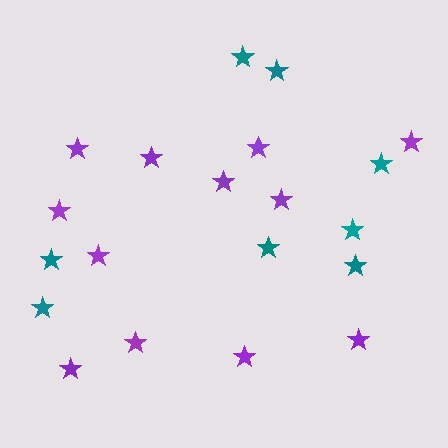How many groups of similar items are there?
There are 2 groups: one group of purple stars (12) and one group of teal stars (8).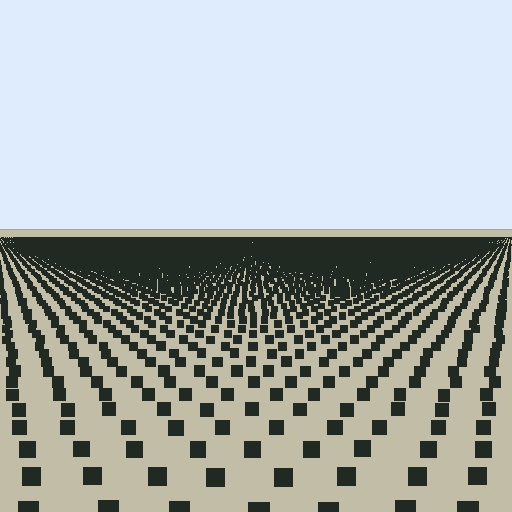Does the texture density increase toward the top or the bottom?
Density increases toward the top.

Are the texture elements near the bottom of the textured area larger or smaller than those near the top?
Larger. Near the bottom, elements are closer to the viewer and appear at a bigger on-screen size.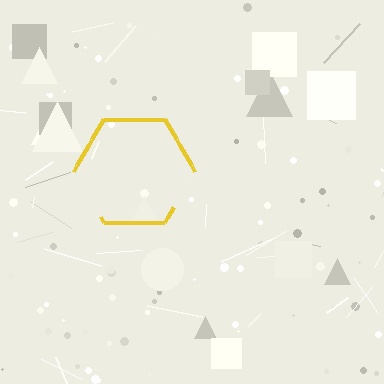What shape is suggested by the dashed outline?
The dashed outline suggests a hexagon.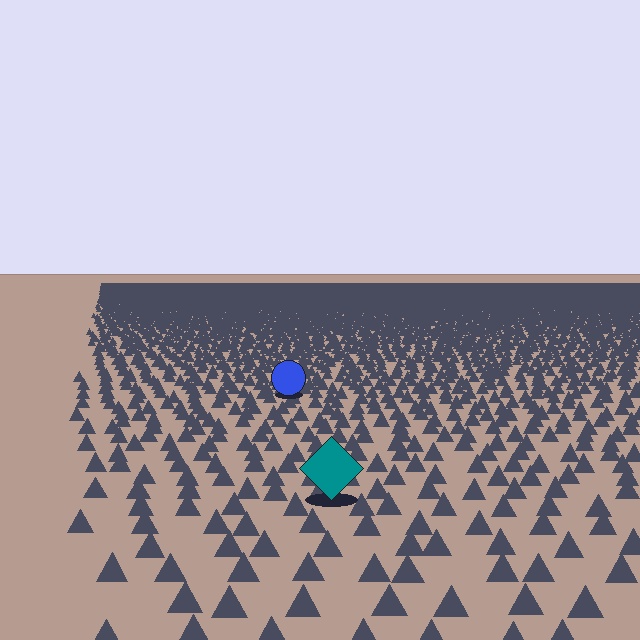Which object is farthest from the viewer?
The blue circle is farthest from the viewer. It appears smaller and the ground texture around it is denser.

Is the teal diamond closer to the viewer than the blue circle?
Yes. The teal diamond is closer — you can tell from the texture gradient: the ground texture is coarser near it.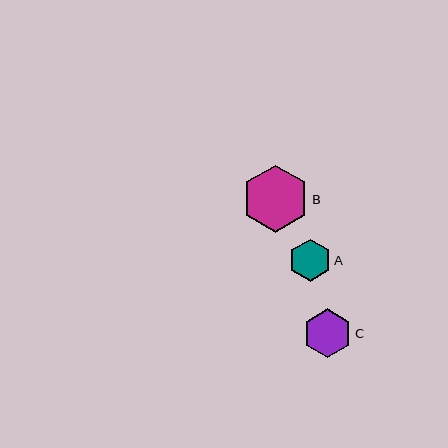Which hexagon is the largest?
Hexagon B is the largest with a size of approximately 68 pixels.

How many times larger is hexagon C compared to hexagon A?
Hexagon C is approximately 1.2 times the size of hexagon A.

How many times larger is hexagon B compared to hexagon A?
Hexagon B is approximately 1.6 times the size of hexagon A.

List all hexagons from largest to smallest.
From largest to smallest: B, C, A.